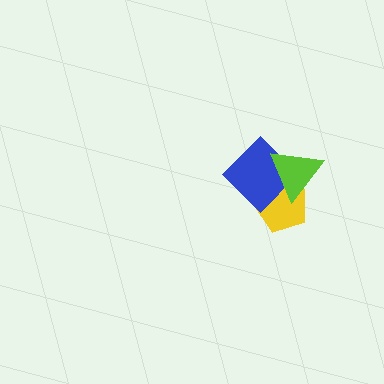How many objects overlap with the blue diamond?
2 objects overlap with the blue diamond.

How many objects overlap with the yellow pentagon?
2 objects overlap with the yellow pentagon.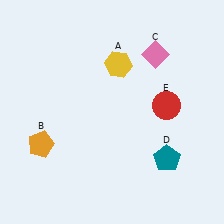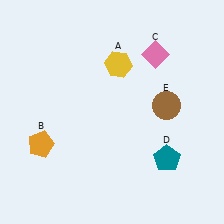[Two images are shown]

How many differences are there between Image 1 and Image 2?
There is 1 difference between the two images.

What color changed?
The circle (E) changed from red in Image 1 to brown in Image 2.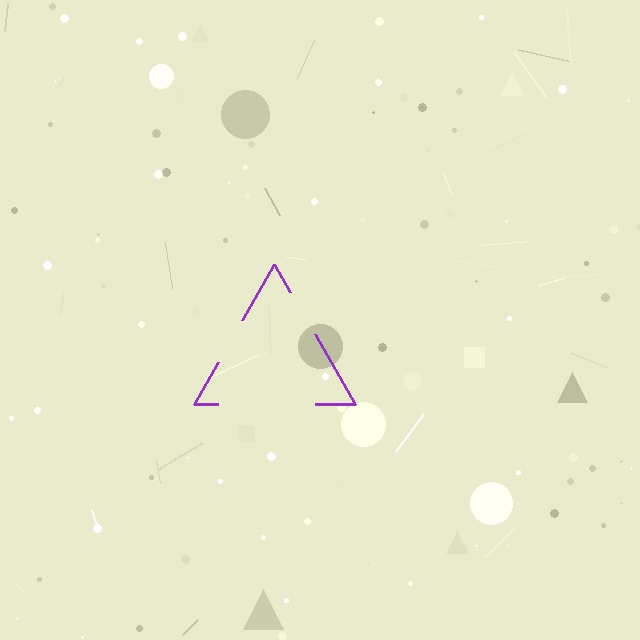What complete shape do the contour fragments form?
The contour fragments form a triangle.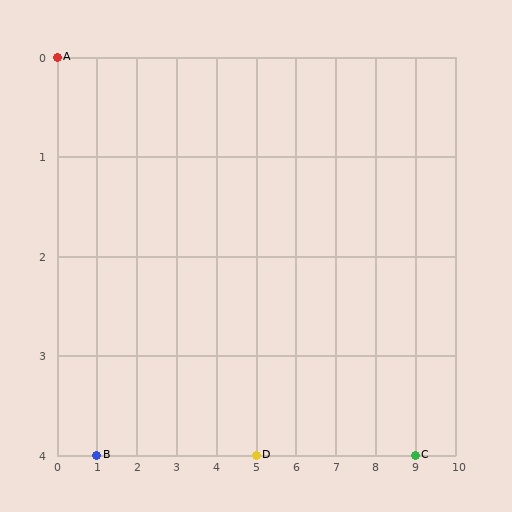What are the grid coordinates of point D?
Point D is at grid coordinates (5, 4).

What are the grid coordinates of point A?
Point A is at grid coordinates (0, 0).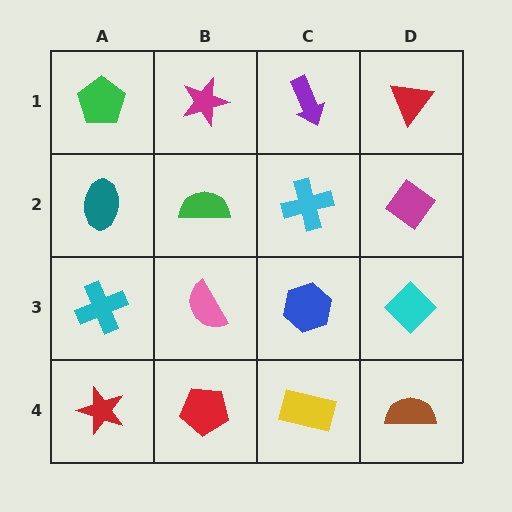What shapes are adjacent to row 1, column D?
A magenta diamond (row 2, column D), a purple arrow (row 1, column C).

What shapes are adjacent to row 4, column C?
A blue hexagon (row 3, column C), a red pentagon (row 4, column B), a brown semicircle (row 4, column D).